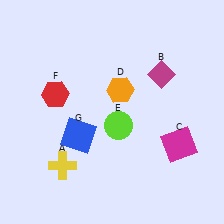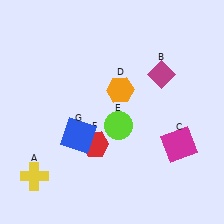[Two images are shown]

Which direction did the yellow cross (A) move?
The yellow cross (A) moved left.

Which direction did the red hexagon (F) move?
The red hexagon (F) moved down.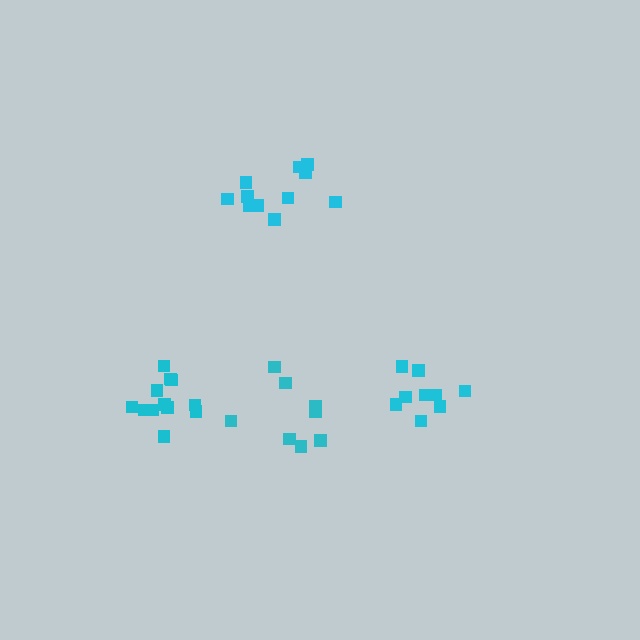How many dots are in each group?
Group 1: 9 dots, Group 2: 11 dots, Group 3: 12 dots, Group 4: 8 dots (40 total).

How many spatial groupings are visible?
There are 4 spatial groupings.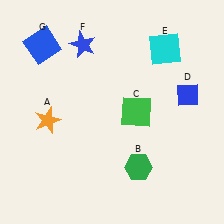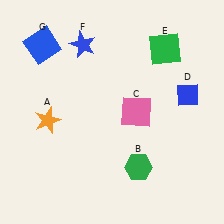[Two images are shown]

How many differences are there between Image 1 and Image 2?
There are 2 differences between the two images.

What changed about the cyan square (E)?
In Image 1, E is cyan. In Image 2, it changed to green.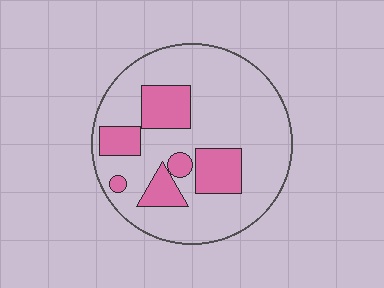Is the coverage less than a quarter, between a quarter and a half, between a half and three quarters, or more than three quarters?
Less than a quarter.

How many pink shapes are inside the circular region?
6.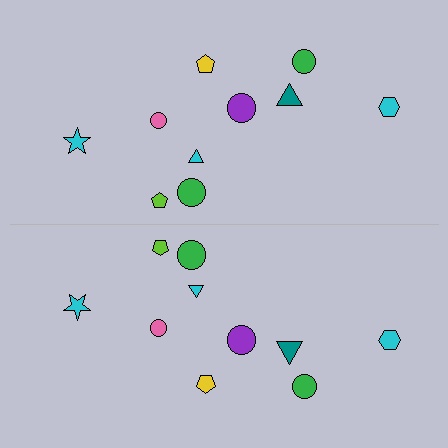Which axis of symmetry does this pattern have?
The pattern has a horizontal axis of symmetry running through the center of the image.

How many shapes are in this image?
There are 20 shapes in this image.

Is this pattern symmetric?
Yes, this pattern has bilateral (reflection) symmetry.